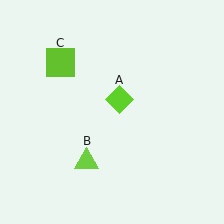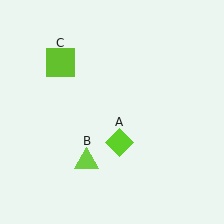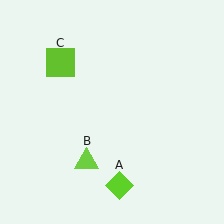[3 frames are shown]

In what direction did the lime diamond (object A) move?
The lime diamond (object A) moved down.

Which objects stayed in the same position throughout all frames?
Lime triangle (object B) and lime square (object C) remained stationary.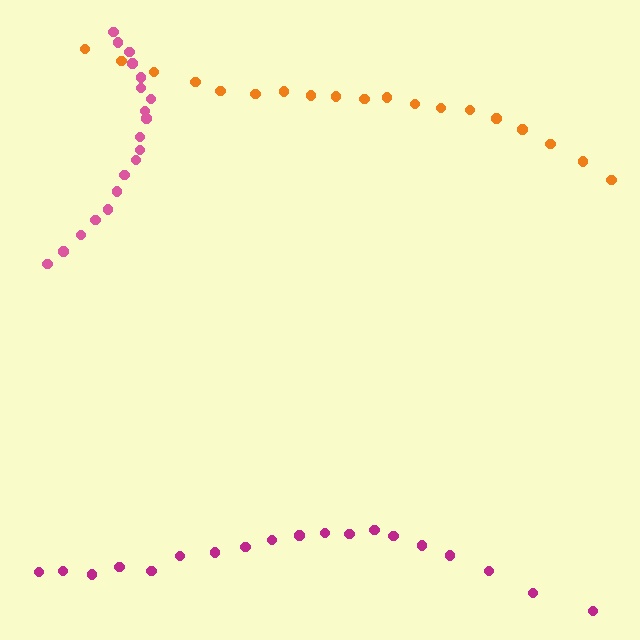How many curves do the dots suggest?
There are 3 distinct paths.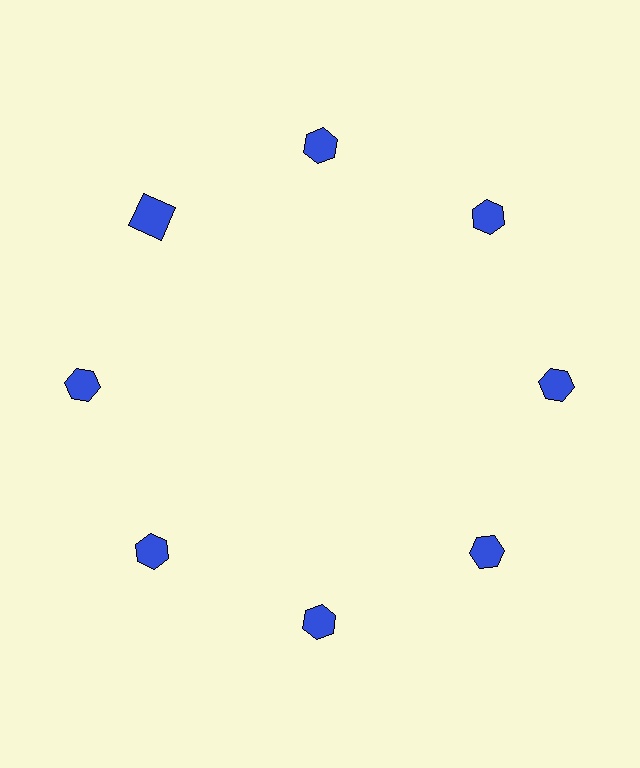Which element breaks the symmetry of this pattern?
The blue square at roughly the 10 o'clock position breaks the symmetry. All other shapes are blue hexagons.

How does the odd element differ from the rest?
It has a different shape: square instead of hexagon.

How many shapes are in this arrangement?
There are 8 shapes arranged in a ring pattern.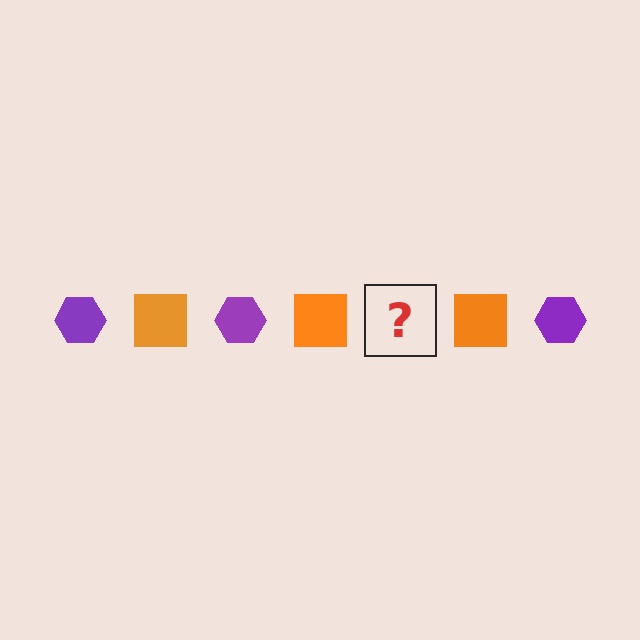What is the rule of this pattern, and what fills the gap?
The rule is that the pattern alternates between purple hexagon and orange square. The gap should be filled with a purple hexagon.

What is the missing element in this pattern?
The missing element is a purple hexagon.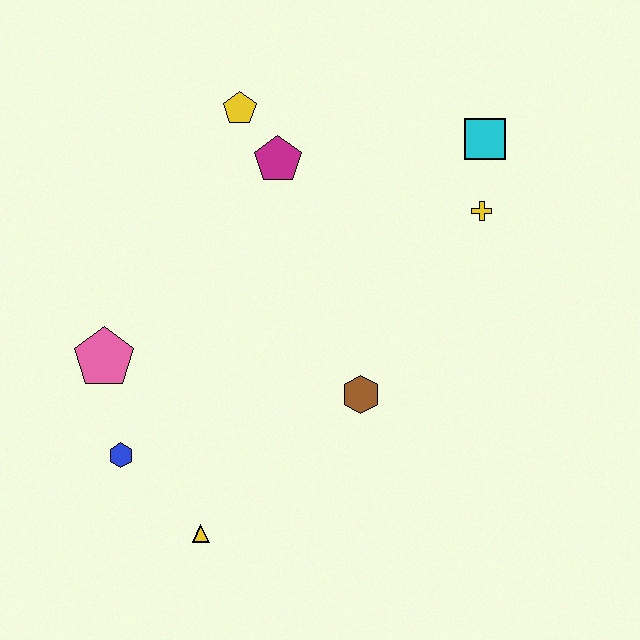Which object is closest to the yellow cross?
The cyan square is closest to the yellow cross.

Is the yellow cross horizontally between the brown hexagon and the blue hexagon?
No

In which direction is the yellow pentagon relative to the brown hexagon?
The yellow pentagon is above the brown hexagon.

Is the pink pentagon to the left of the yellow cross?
Yes